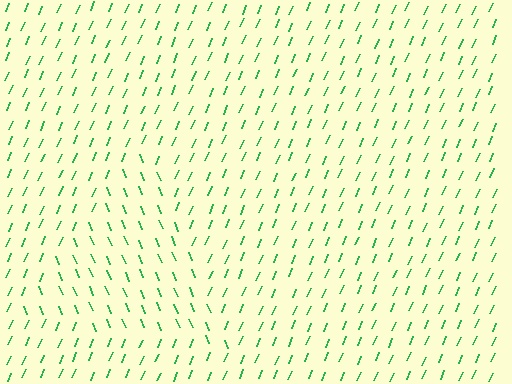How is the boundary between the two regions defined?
The boundary is defined purely by a change in line orientation (approximately 45 degrees difference). All lines are the same color and thickness.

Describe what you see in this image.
The image is filled with small green line segments. A triangle region in the image has lines oriented differently from the surrounding lines, creating a visible texture boundary.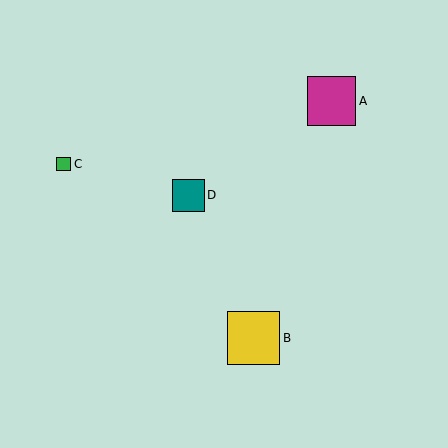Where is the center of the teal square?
The center of the teal square is at (188, 195).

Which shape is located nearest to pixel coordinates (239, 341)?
The yellow square (labeled B) at (253, 338) is nearest to that location.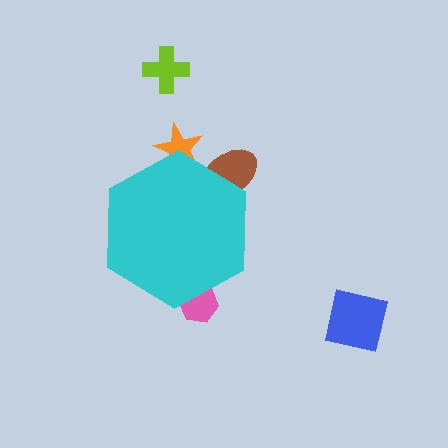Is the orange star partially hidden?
Yes, the orange star is partially hidden behind the cyan hexagon.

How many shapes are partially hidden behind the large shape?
3 shapes are partially hidden.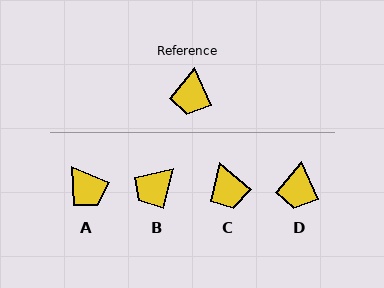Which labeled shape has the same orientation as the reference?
D.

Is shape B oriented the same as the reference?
No, it is off by about 37 degrees.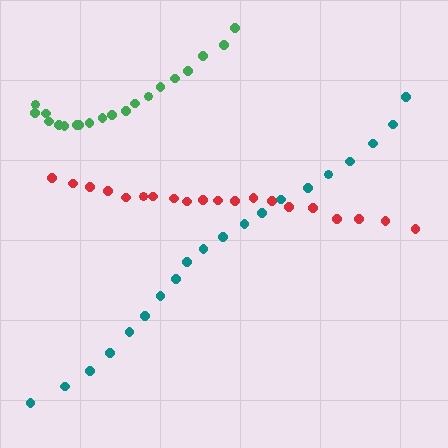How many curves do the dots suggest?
There are 3 distinct paths.